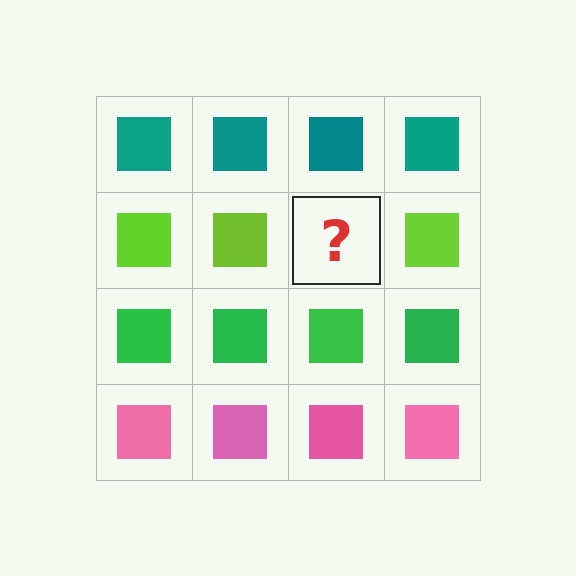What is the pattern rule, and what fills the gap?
The rule is that each row has a consistent color. The gap should be filled with a lime square.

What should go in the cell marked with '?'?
The missing cell should contain a lime square.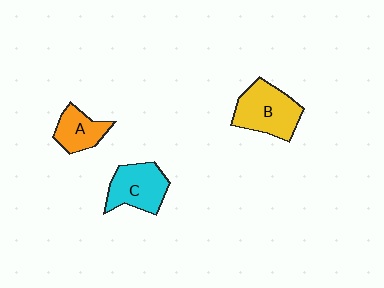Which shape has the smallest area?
Shape A (orange).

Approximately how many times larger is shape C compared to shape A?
Approximately 1.4 times.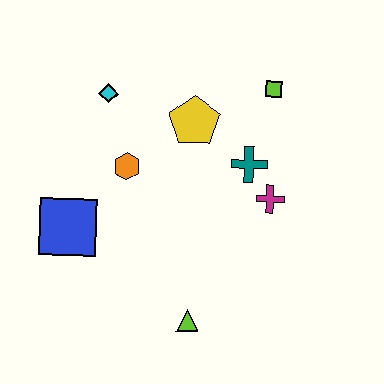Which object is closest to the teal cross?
The magenta cross is closest to the teal cross.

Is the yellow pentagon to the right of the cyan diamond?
Yes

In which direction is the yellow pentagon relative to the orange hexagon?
The yellow pentagon is to the right of the orange hexagon.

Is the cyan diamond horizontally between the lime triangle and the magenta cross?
No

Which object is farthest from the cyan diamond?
The lime triangle is farthest from the cyan diamond.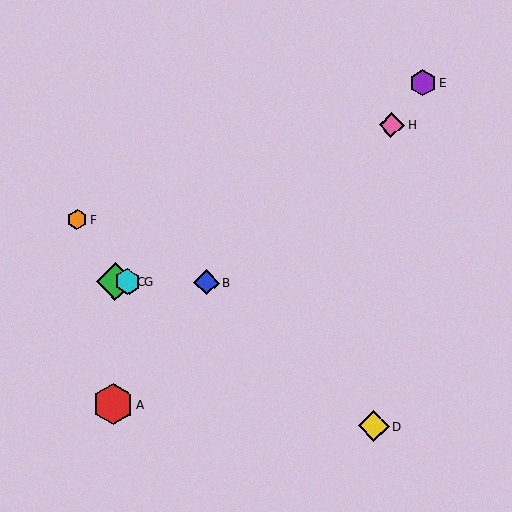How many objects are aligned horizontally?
3 objects (B, C, G) are aligned horizontally.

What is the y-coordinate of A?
Object A is at y≈404.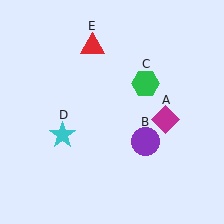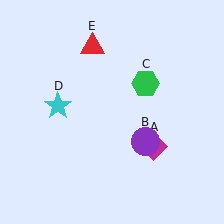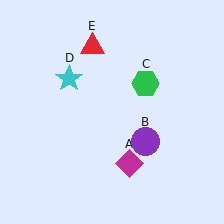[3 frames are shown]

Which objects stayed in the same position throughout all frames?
Purple circle (object B) and green hexagon (object C) and red triangle (object E) remained stationary.